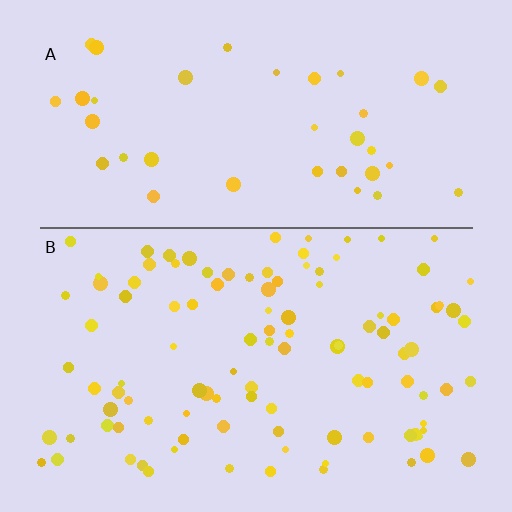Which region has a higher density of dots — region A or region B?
B (the bottom).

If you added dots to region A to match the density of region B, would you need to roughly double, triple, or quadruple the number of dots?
Approximately triple.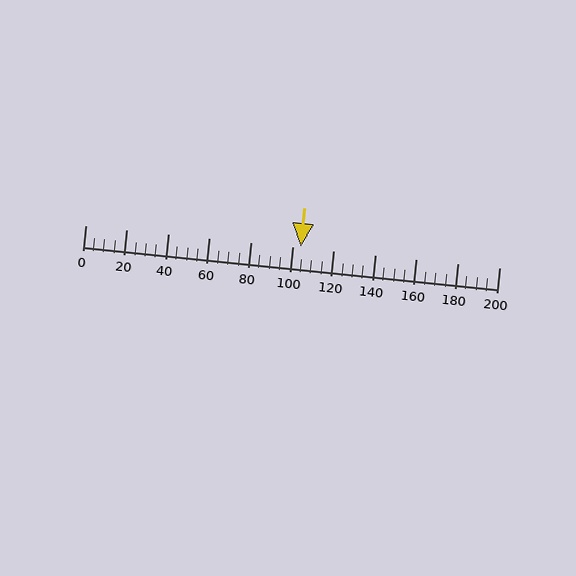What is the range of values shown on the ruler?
The ruler shows values from 0 to 200.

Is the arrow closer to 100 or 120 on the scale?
The arrow is closer to 100.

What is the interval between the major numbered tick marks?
The major tick marks are spaced 20 units apart.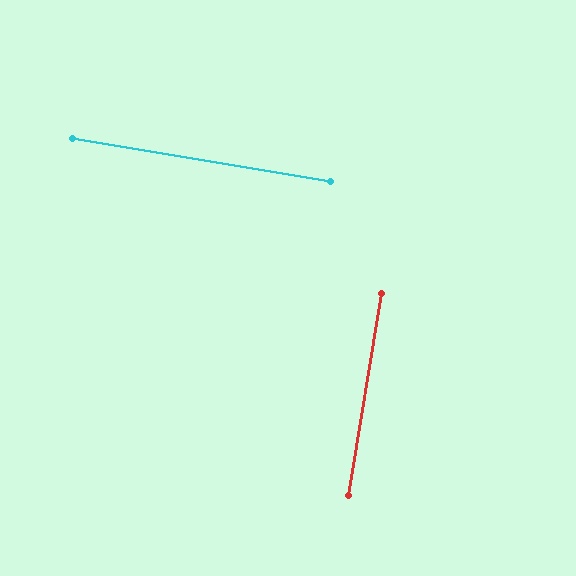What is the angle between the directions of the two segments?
Approximately 90 degrees.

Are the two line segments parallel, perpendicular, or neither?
Perpendicular — they meet at approximately 90°.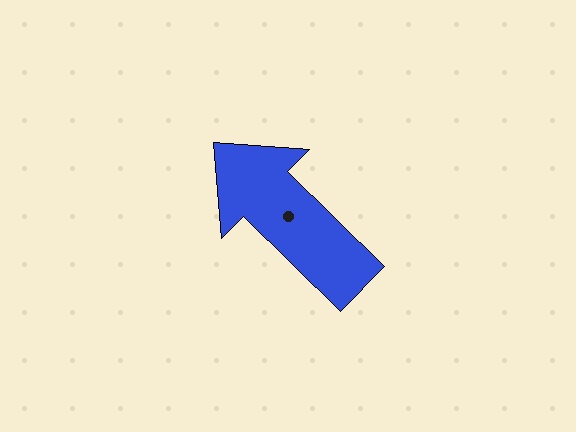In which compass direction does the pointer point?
Northwest.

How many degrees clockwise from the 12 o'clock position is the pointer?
Approximately 314 degrees.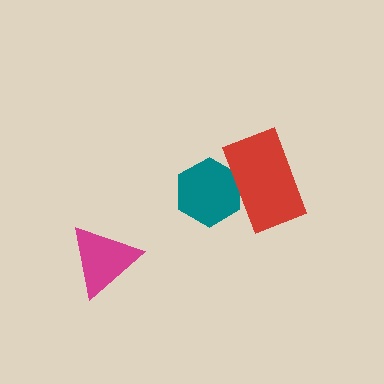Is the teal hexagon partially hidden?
Yes, it is partially covered by another shape.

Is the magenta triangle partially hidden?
No, no other shape covers it.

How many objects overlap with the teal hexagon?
1 object overlaps with the teal hexagon.